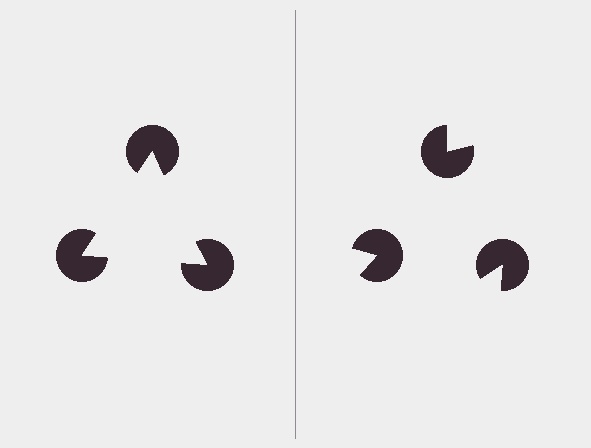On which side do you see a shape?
An illusory triangle appears on the left side. On the right side the wedge cuts are rotated, so no coherent shape forms.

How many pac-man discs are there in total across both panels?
6 — 3 on each side.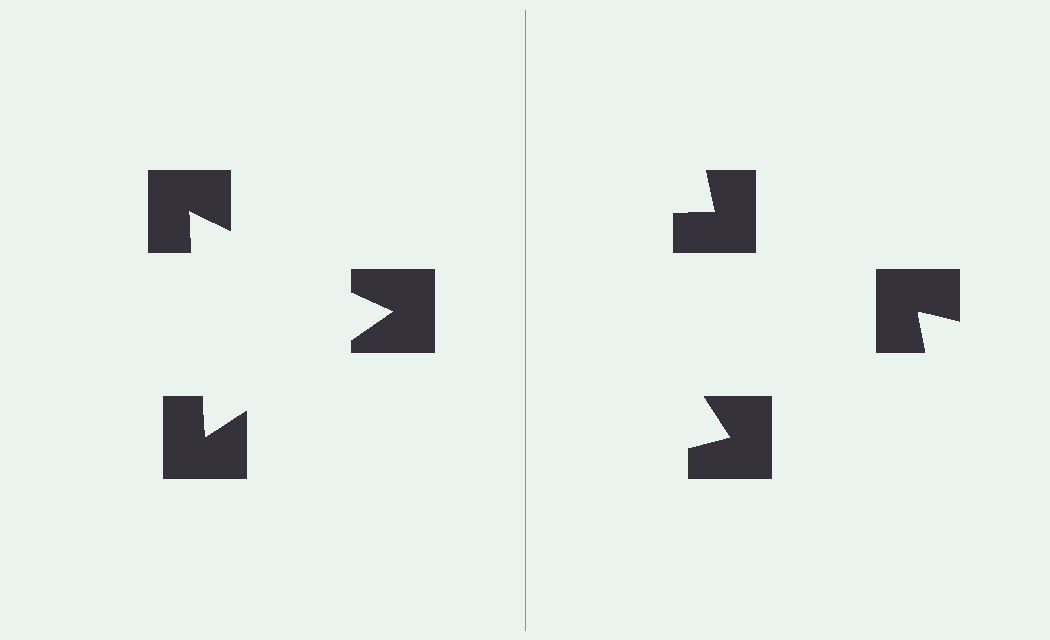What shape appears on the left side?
An illusory triangle.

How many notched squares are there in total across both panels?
6 — 3 on each side.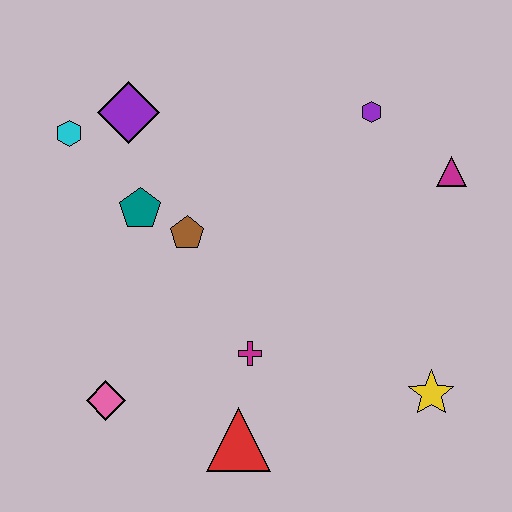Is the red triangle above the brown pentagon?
No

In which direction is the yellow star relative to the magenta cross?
The yellow star is to the right of the magenta cross.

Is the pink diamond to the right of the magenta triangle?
No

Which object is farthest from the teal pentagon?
The yellow star is farthest from the teal pentagon.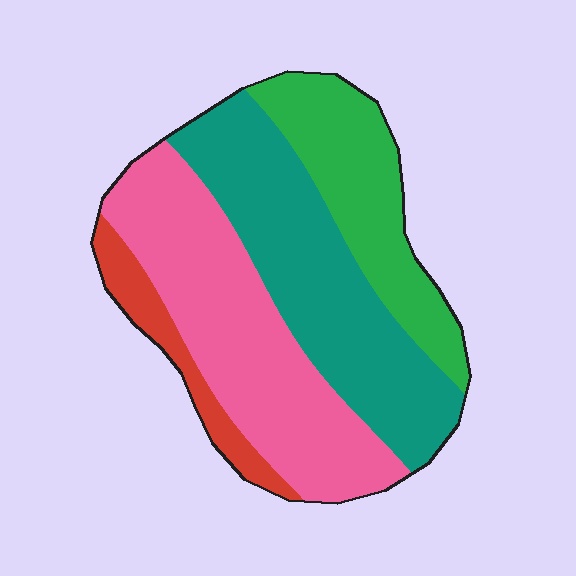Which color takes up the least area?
Red, at roughly 10%.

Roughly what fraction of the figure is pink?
Pink takes up about three eighths (3/8) of the figure.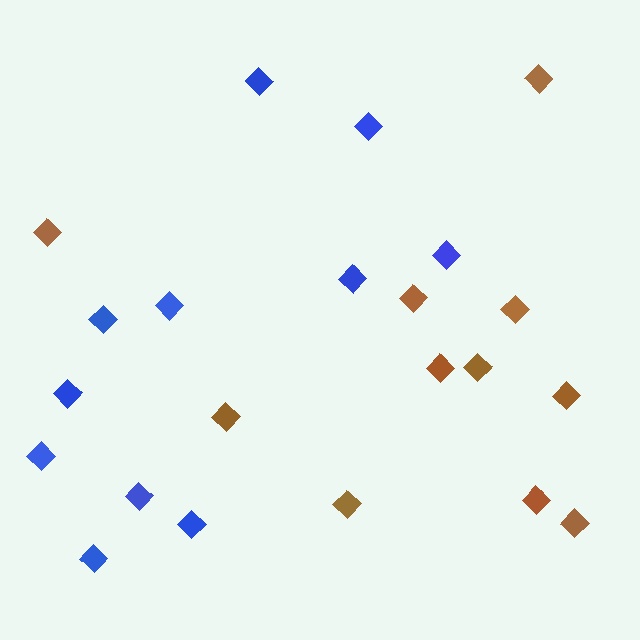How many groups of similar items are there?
There are 2 groups: one group of brown diamonds (11) and one group of blue diamonds (11).